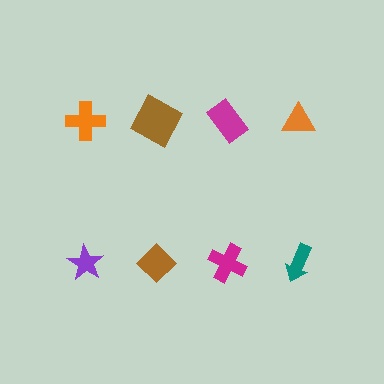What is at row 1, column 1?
An orange cross.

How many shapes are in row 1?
4 shapes.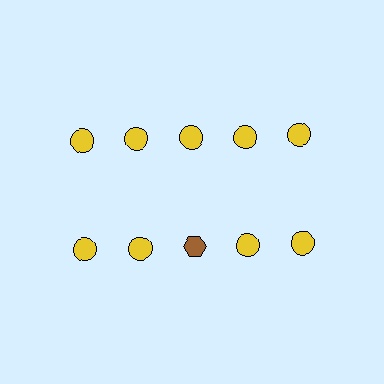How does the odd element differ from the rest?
It differs in both color (brown instead of yellow) and shape (hexagon instead of circle).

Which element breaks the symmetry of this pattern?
The brown hexagon in the second row, center column breaks the symmetry. All other shapes are yellow circles.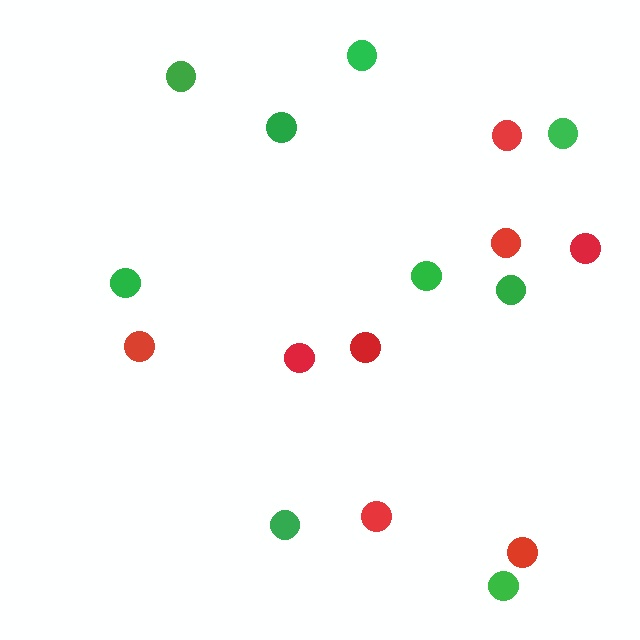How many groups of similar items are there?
There are 2 groups: one group of red circles (8) and one group of green circles (9).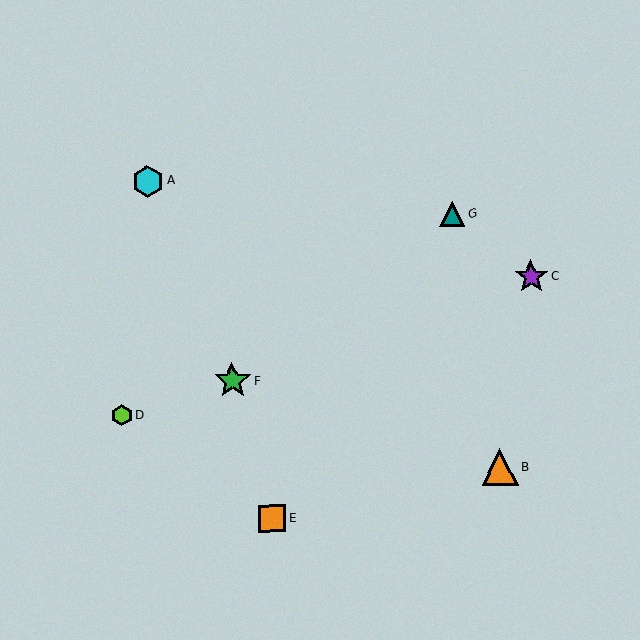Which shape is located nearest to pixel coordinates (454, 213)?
The teal triangle (labeled G) at (452, 214) is nearest to that location.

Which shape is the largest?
The orange triangle (labeled B) is the largest.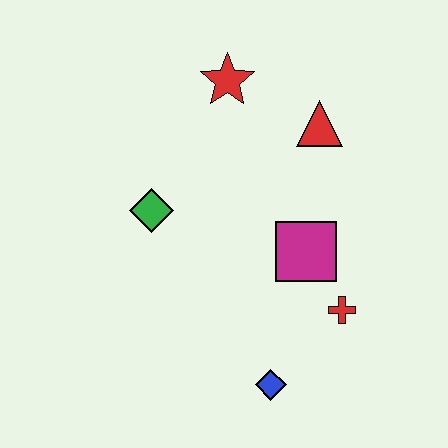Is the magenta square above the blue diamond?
Yes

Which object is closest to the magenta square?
The red cross is closest to the magenta square.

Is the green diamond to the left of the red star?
Yes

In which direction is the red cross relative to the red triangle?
The red cross is below the red triangle.